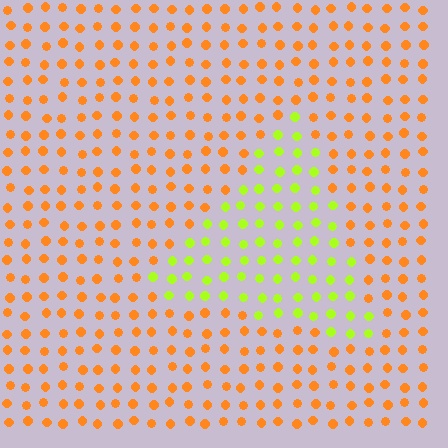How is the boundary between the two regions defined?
The boundary is defined purely by a slight shift in hue (about 55 degrees). Spacing, size, and orientation are identical on both sides.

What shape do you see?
I see a triangle.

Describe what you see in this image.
The image is filled with small orange elements in a uniform arrangement. A triangle-shaped region is visible where the elements are tinted to a slightly different hue, forming a subtle color boundary.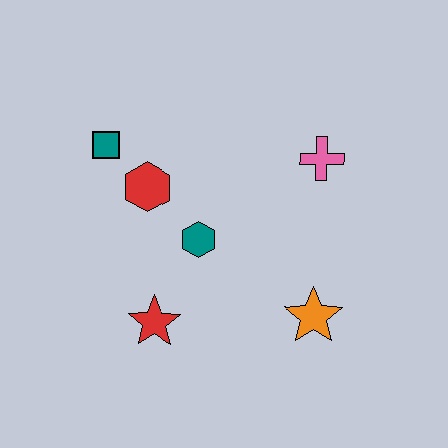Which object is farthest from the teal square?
The orange star is farthest from the teal square.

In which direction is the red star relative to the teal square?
The red star is below the teal square.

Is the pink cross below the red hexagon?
No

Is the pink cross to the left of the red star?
No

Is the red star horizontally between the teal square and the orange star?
Yes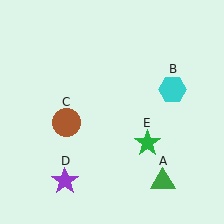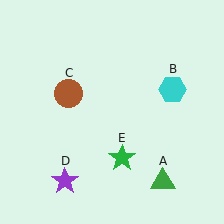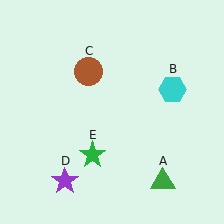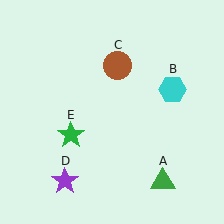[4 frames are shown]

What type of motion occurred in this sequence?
The brown circle (object C), green star (object E) rotated clockwise around the center of the scene.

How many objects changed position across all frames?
2 objects changed position: brown circle (object C), green star (object E).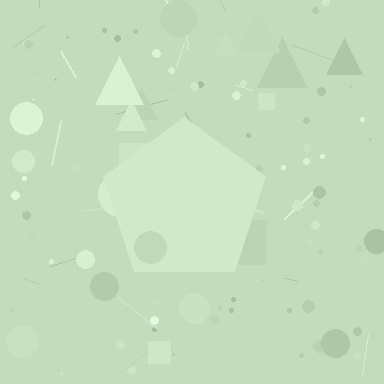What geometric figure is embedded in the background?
A pentagon is embedded in the background.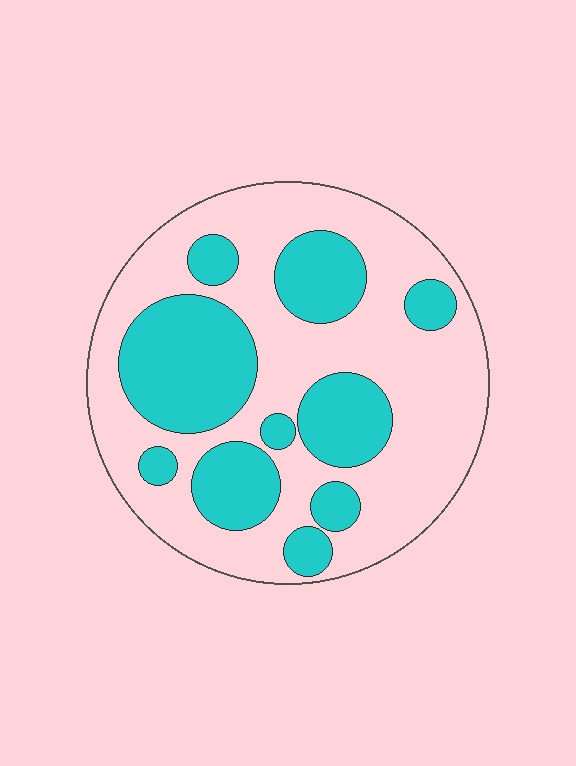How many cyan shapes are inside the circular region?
10.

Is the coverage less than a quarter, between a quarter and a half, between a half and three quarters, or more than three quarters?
Between a quarter and a half.